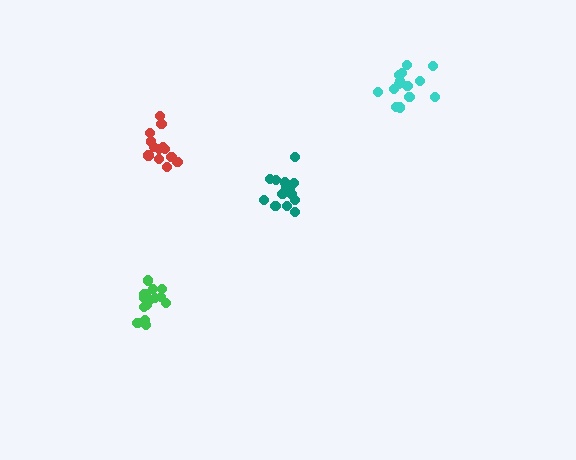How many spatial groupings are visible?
There are 4 spatial groupings.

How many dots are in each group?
Group 1: 15 dots, Group 2: 14 dots, Group 3: 13 dots, Group 4: 14 dots (56 total).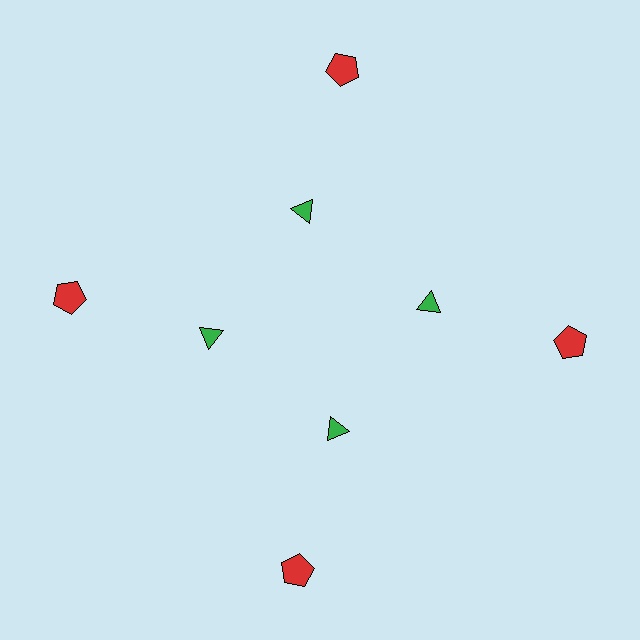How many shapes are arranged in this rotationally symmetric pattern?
There are 8 shapes, arranged in 4 groups of 2.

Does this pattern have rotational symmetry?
Yes, this pattern has 4-fold rotational symmetry. It looks the same after rotating 90 degrees around the center.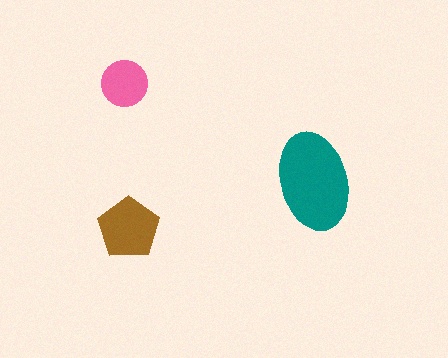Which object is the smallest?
The pink circle.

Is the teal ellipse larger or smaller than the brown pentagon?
Larger.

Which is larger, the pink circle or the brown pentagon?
The brown pentagon.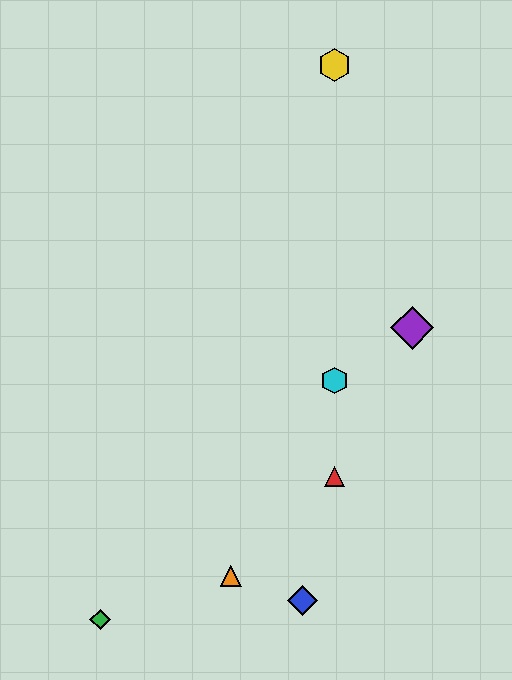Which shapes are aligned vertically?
The red triangle, the yellow hexagon, the cyan hexagon are aligned vertically.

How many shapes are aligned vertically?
3 shapes (the red triangle, the yellow hexagon, the cyan hexagon) are aligned vertically.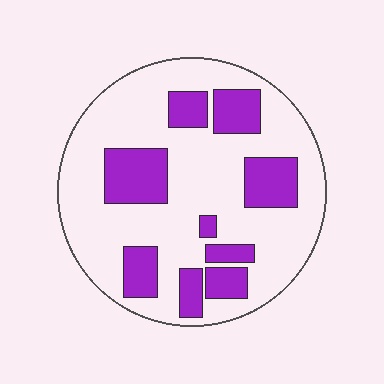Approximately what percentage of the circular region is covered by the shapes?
Approximately 30%.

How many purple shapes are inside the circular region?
9.